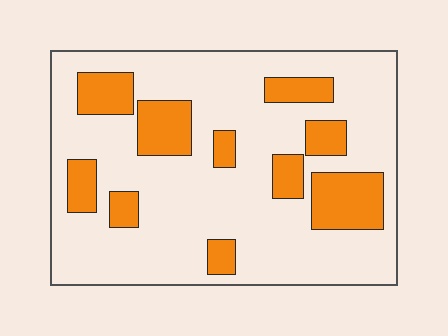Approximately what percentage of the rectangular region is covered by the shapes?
Approximately 25%.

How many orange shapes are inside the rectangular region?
10.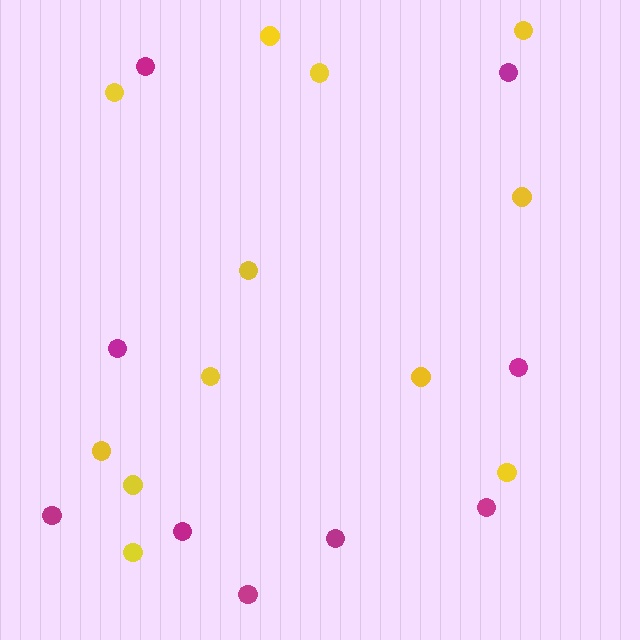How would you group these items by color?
There are 2 groups: one group of magenta circles (9) and one group of yellow circles (12).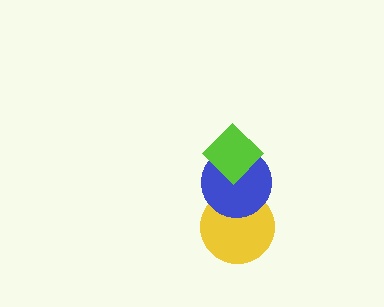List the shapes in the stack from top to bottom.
From top to bottom: the lime diamond, the blue circle, the yellow circle.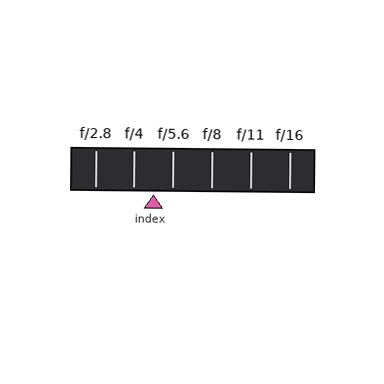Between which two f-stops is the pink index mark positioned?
The index mark is between f/4 and f/5.6.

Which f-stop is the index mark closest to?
The index mark is closest to f/5.6.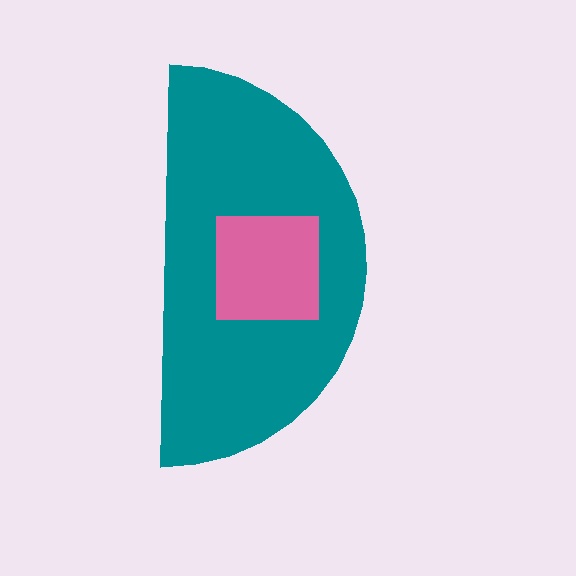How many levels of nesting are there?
2.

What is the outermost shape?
The teal semicircle.